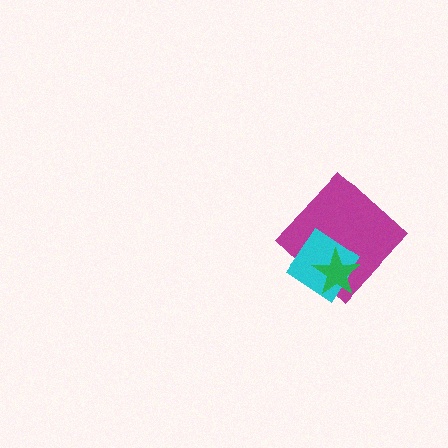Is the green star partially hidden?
No, no other shape covers it.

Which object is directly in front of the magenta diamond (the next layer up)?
The cyan diamond is directly in front of the magenta diamond.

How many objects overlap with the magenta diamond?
2 objects overlap with the magenta diamond.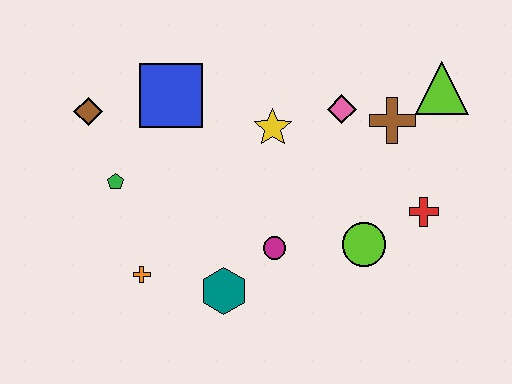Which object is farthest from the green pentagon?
The lime triangle is farthest from the green pentagon.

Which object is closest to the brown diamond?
The green pentagon is closest to the brown diamond.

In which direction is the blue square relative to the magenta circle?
The blue square is above the magenta circle.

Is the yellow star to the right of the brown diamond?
Yes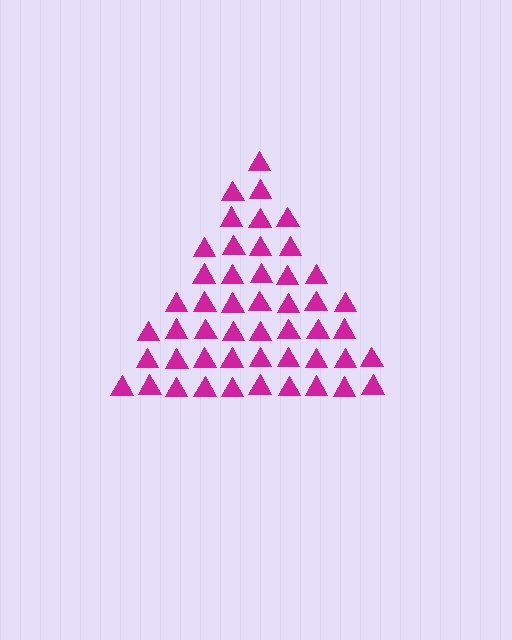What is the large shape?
The large shape is a triangle.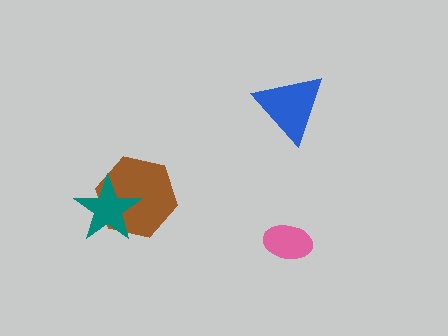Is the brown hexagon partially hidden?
Yes, it is partially covered by another shape.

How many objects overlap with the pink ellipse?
0 objects overlap with the pink ellipse.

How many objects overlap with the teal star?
1 object overlaps with the teal star.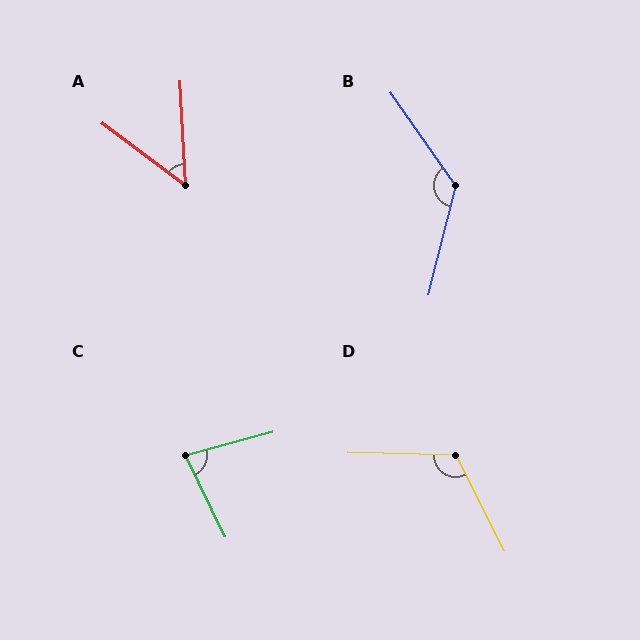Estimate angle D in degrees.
Approximately 118 degrees.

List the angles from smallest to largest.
A (50°), C (79°), D (118°), B (131°).